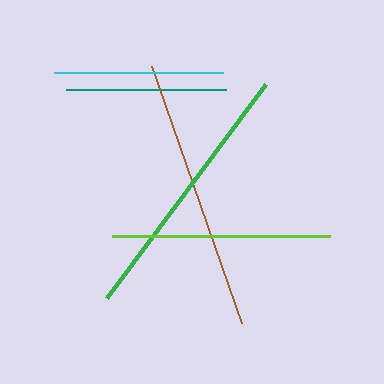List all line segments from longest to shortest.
From longest to shortest: brown, green, lime, cyan, teal.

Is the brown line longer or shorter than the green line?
The brown line is longer than the green line.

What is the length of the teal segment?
The teal segment is approximately 160 pixels long.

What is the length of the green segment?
The green segment is approximately 267 pixels long.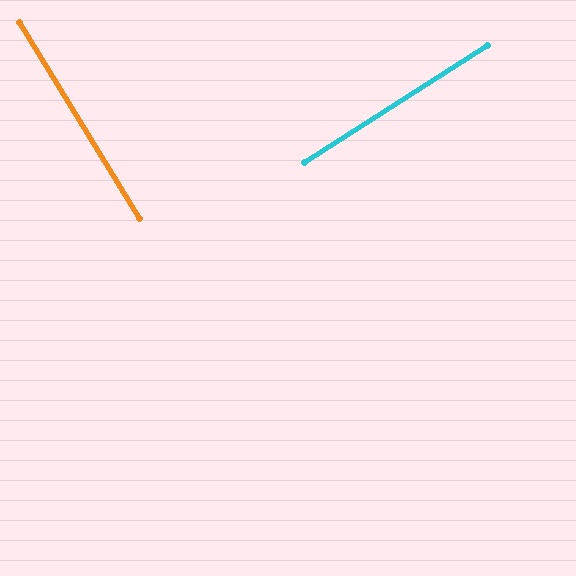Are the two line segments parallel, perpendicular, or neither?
Perpendicular — they meet at approximately 89°.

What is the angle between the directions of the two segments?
Approximately 89 degrees.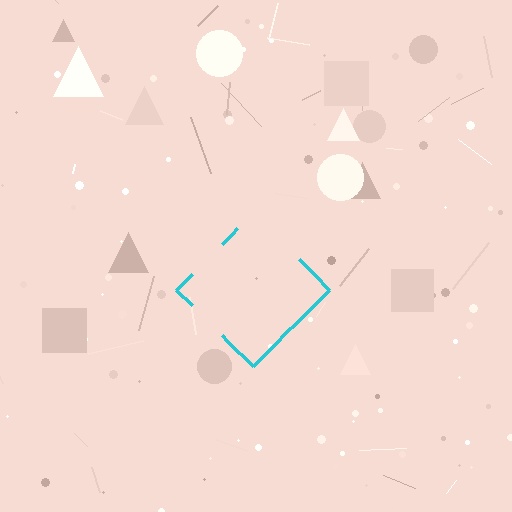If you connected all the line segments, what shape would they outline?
They would outline a diamond.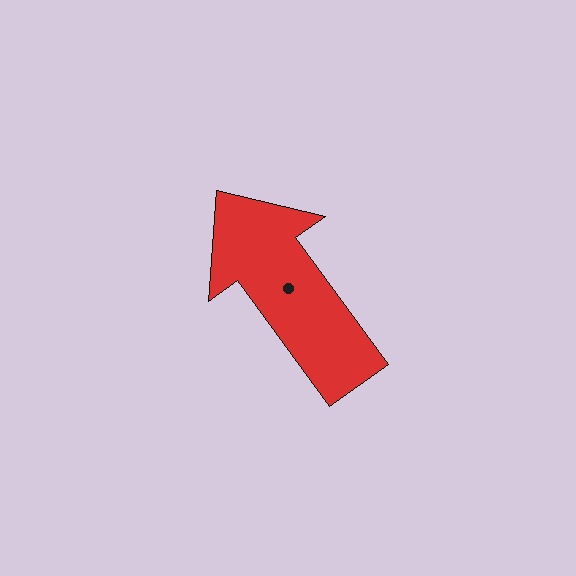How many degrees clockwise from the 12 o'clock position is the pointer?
Approximately 324 degrees.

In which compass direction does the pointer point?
Northwest.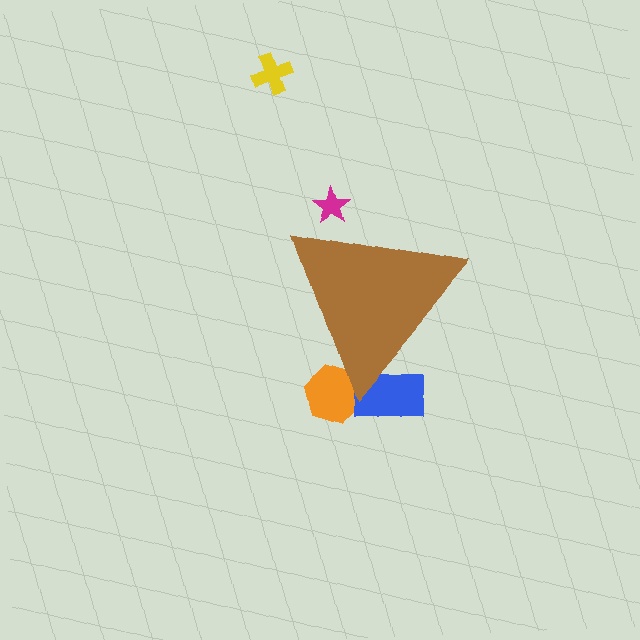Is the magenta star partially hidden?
Yes, the magenta star is partially hidden behind the brown triangle.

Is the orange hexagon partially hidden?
Yes, the orange hexagon is partially hidden behind the brown triangle.